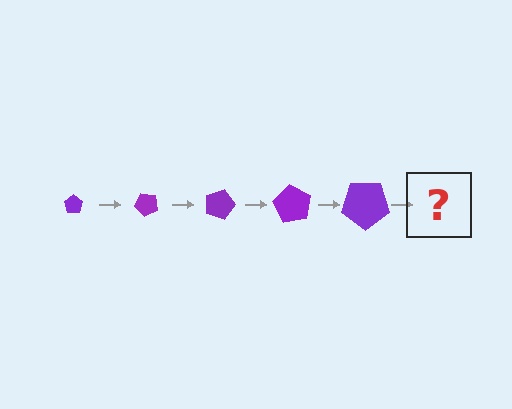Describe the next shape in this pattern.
It should be a pentagon, larger than the previous one and rotated 225 degrees from the start.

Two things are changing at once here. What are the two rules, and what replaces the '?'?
The two rules are that the pentagon grows larger each step and it rotates 45 degrees each step. The '?' should be a pentagon, larger than the previous one and rotated 225 degrees from the start.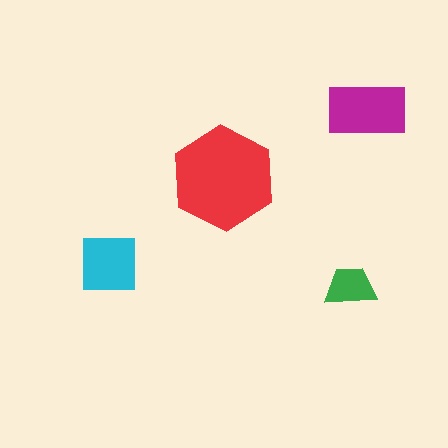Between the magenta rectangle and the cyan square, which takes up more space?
The magenta rectangle.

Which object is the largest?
The red hexagon.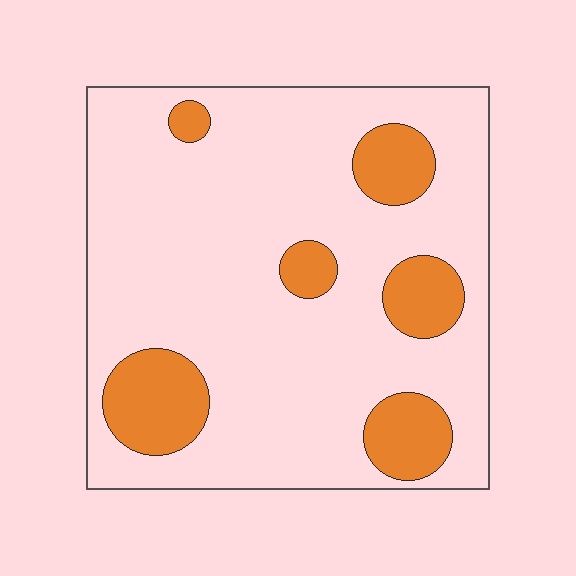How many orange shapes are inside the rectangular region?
6.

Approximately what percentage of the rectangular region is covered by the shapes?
Approximately 20%.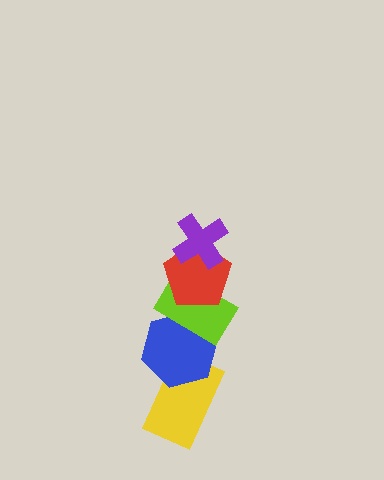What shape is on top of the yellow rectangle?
The blue hexagon is on top of the yellow rectangle.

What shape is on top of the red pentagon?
The purple cross is on top of the red pentagon.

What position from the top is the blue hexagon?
The blue hexagon is 4th from the top.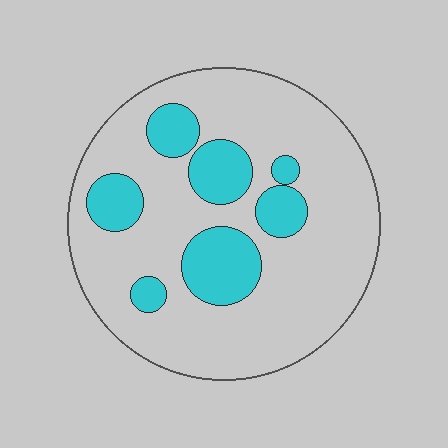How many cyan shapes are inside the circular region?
7.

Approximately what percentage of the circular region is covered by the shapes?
Approximately 25%.